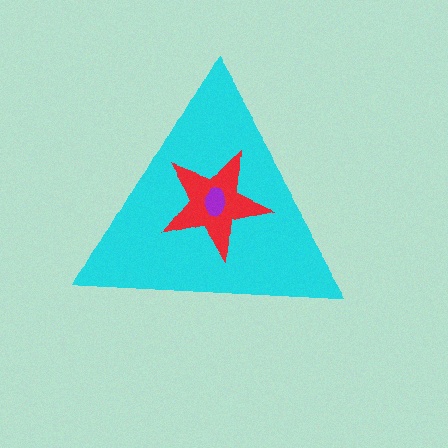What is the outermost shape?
The cyan triangle.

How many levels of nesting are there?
3.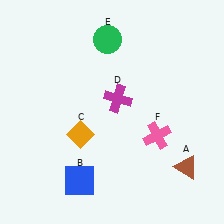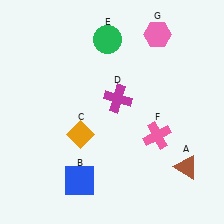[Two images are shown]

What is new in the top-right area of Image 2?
A pink hexagon (G) was added in the top-right area of Image 2.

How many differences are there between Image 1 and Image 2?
There is 1 difference between the two images.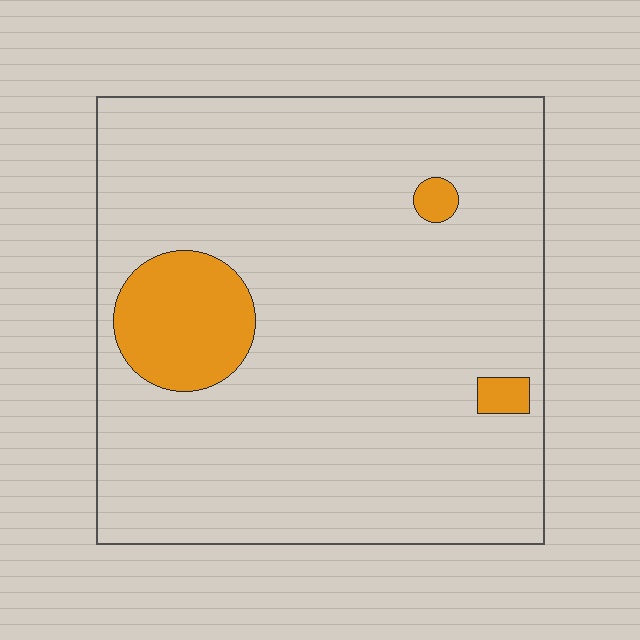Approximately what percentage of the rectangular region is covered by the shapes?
Approximately 10%.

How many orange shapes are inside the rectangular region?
3.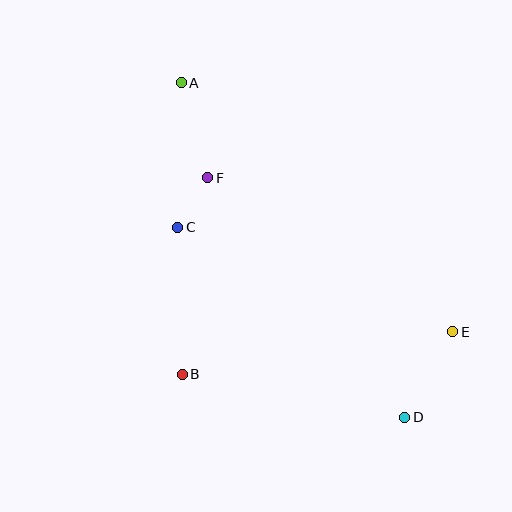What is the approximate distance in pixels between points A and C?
The distance between A and C is approximately 144 pixels.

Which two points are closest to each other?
Points C and F are closest to each other.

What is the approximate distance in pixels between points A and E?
The distance between A and E is approximately 368 pixels.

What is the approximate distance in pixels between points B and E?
The distance between B and E is approximately 274 pixels.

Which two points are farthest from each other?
Points A and D are farthest from each other.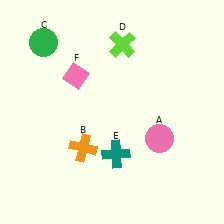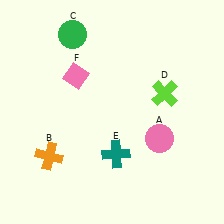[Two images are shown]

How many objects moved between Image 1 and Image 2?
3 objects moved between the two images.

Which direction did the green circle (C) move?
The green circle (C) moved right.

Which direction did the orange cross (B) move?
The orange cross (B) moved left.